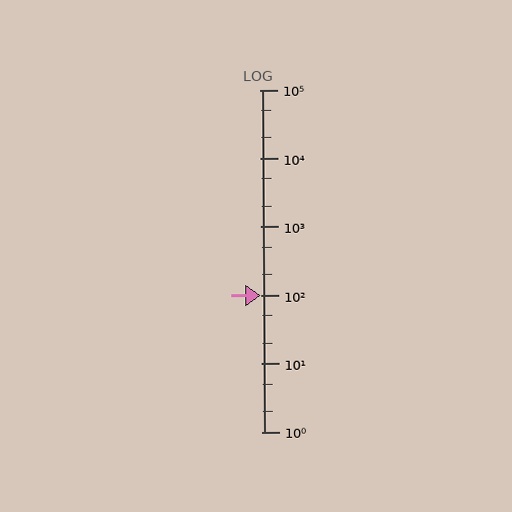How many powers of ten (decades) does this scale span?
The scale spans 5 decades, from 1 to 100000.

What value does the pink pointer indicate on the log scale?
The pointer indicates approximately 99.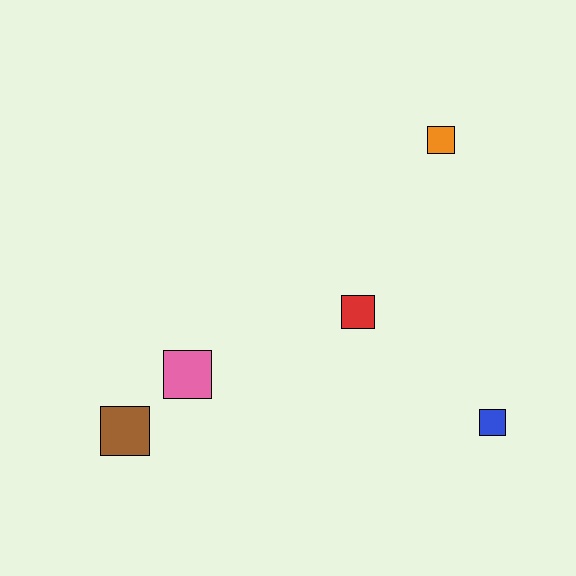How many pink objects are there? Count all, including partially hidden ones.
There is 1 pink object.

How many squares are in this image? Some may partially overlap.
There are 5 squares.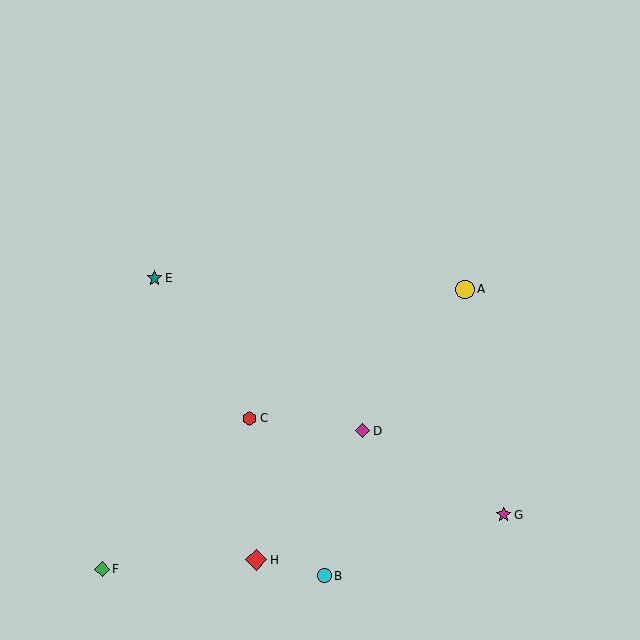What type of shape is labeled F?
Shape F is a green diamond.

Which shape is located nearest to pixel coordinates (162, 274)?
The teal star (labeled E) at (155, 278) is nearest to that location.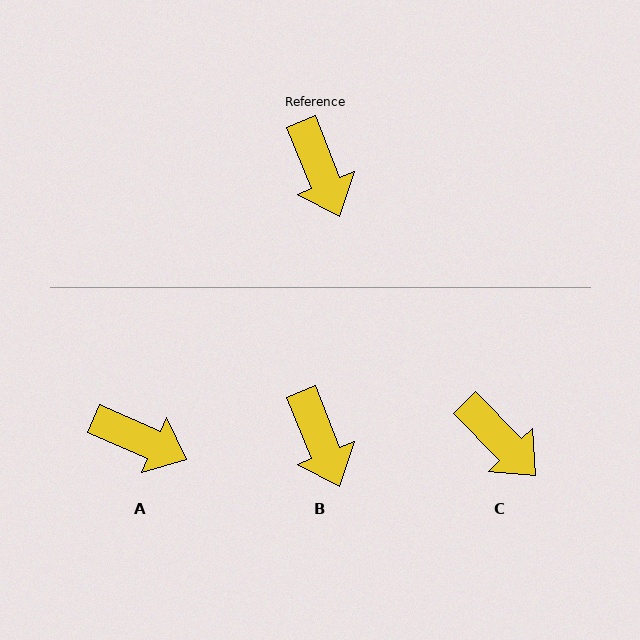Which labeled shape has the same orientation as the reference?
B.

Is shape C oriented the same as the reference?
No, it is off by about 22 degrees.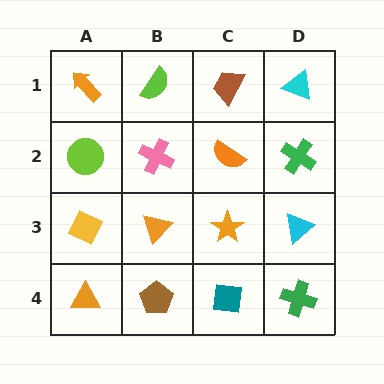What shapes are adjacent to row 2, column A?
An orange arrow (row 1, column A), a yellow diamond (row 3, column A), a pink cross (row 2, column B).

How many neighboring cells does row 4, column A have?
2.